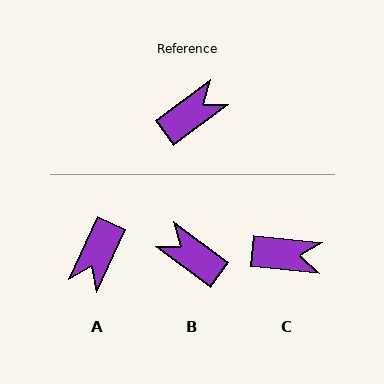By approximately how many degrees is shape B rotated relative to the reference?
Approximately 108 degrees counter-clockwise.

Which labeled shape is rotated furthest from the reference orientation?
A, about 151 degrees away.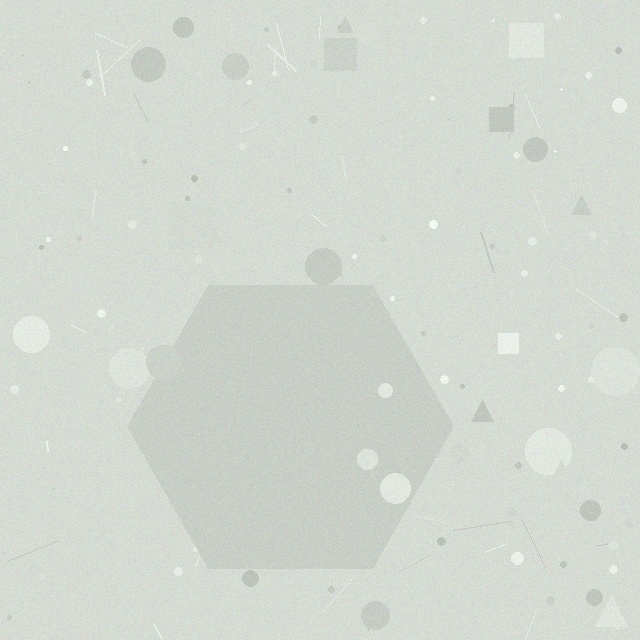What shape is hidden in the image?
A hexagon is hidden in the image.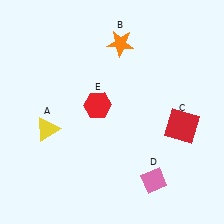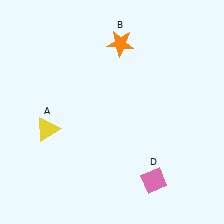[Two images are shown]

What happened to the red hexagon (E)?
The red hexagon (E) was removed in Image 2. It was in the top-left area of Image 1.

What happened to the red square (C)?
The red square (C) was removed in Image 2. It was in the bottom-right area of Image 1.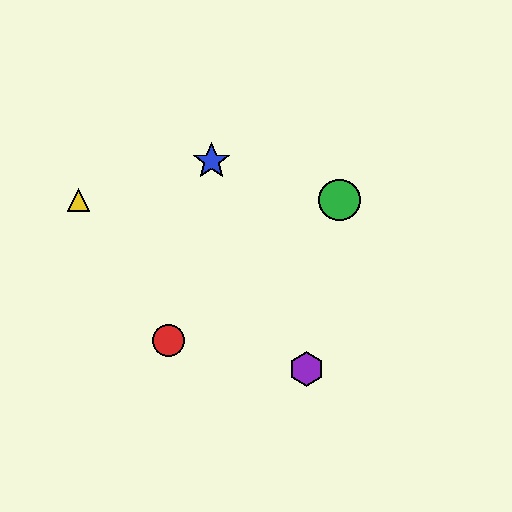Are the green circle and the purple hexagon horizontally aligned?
No, the green circle is at y≈200 and the purple hexagon is at y≈369.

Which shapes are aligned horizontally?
The green circle, the yellow triangle are aligned horizontally.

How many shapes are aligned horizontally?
2 shapes (the green circle, the yellow triangle) are aligned horizontally.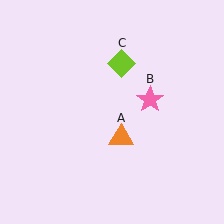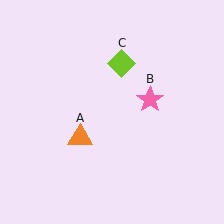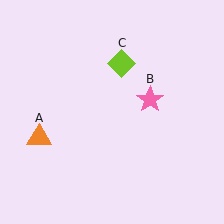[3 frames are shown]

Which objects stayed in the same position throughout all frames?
Pink star (object B) and lime diamond (object C) remained stationary.